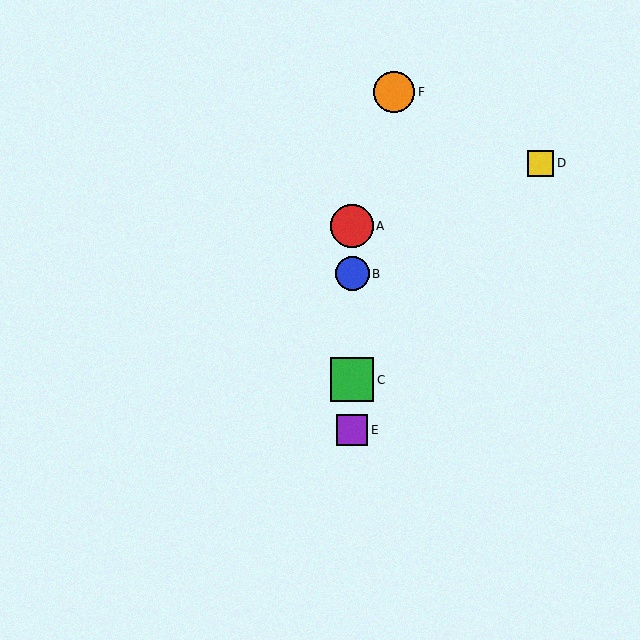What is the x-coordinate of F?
Object F is at x≈394.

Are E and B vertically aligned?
Yes, both are at x≈352.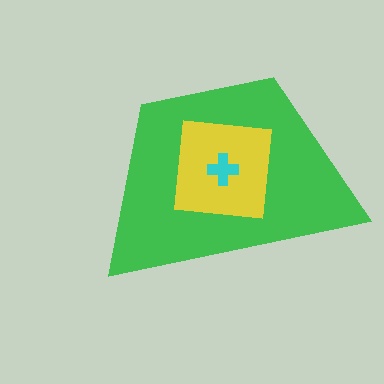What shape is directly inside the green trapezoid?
The yellow square.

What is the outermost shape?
The green trapezoid.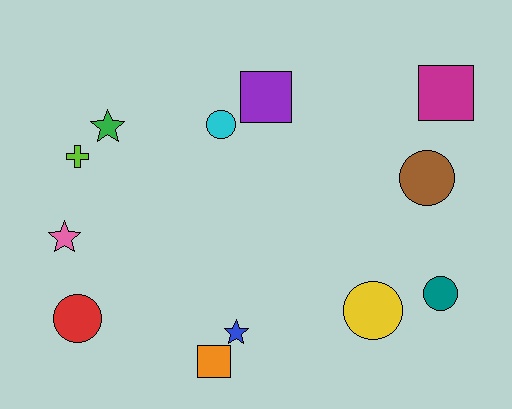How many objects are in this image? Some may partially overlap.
There are 12 objects.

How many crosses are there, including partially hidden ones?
There is 1 cross.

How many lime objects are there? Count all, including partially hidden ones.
There is 1 lime object.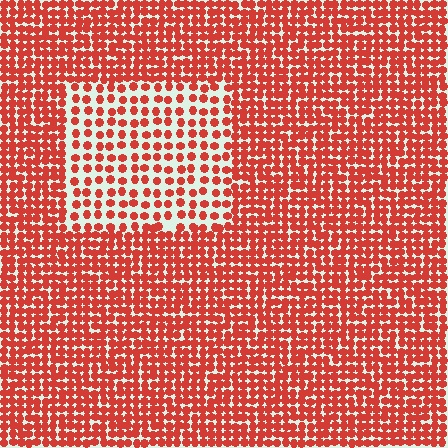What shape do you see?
I see a rectangle.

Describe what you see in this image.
The image contains small red elements arranged at two different densities. A rectangle-shaped region is visible where the elements are less densely packed than the surrounding area.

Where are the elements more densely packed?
The elements are more densely packed outside the rectangle boundary.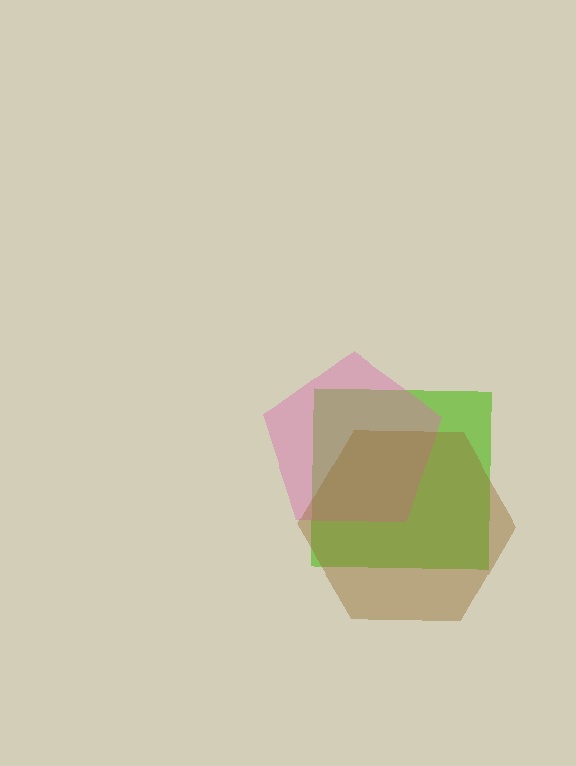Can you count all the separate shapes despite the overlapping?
Yes, there are 3 separate shapes.